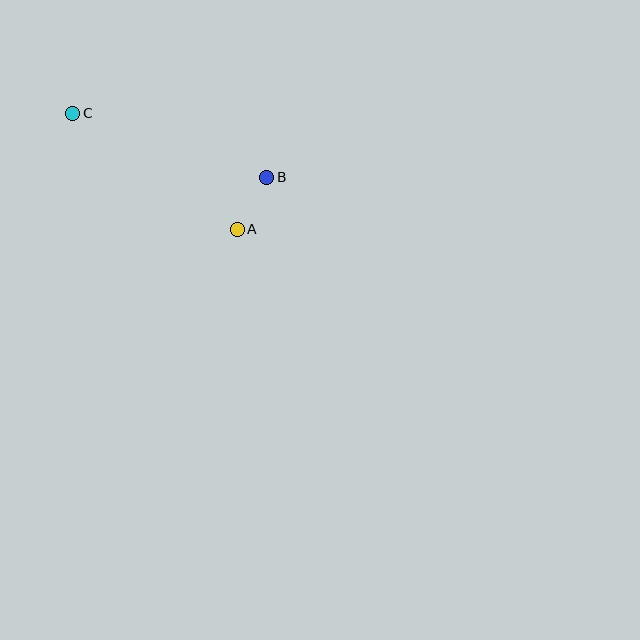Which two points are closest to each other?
Points A and B are closest to each other.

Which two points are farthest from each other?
Points B and C are farthest from each other.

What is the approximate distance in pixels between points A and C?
The distance between A and C is approximately 201 pixels.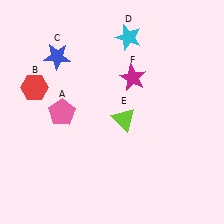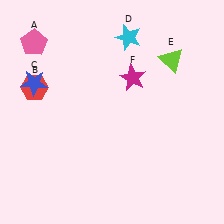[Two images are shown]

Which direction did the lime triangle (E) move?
The lime triangle (E) moved up.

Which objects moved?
The objects that moved are: the pink pentagon (A), the blue star (C), the lime triangle (E).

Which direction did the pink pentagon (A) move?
The pink pentagon (A) moved up.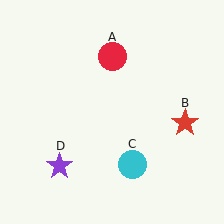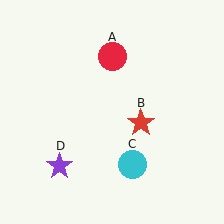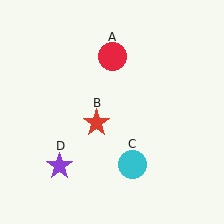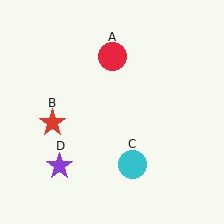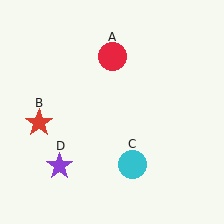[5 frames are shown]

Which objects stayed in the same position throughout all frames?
Red circle (object A) and cyan circle (object C) and purple star (object D) remained stationary.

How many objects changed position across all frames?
1 object changed position: red star (object B).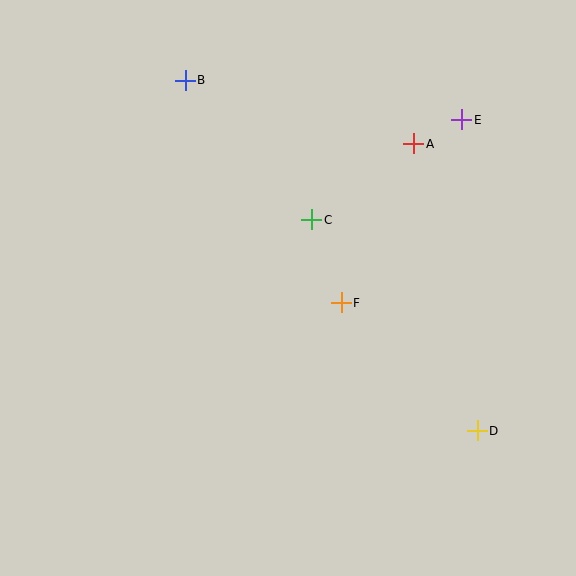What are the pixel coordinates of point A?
Point A is at (414, 144).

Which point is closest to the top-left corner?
Point B is closest to the top-left corner.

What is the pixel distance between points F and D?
The distance between F and D is 187 pixels.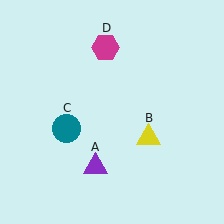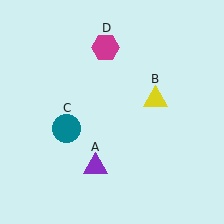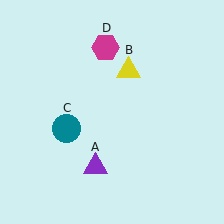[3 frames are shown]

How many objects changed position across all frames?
1 object changed position: yellow triangle (object B).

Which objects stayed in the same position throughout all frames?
Purple triangle (object A) and teal circle (object C) and magenta hexagon (object D) remained stationary.